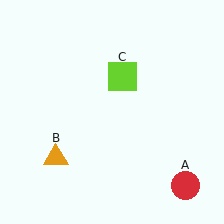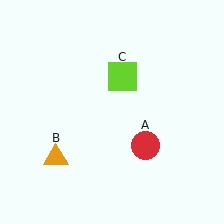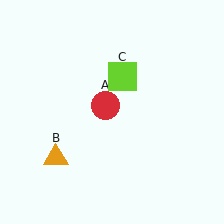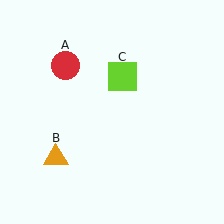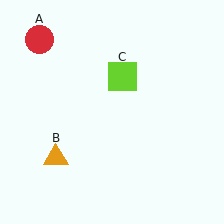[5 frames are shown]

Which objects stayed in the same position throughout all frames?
Orange triangle (object B) and lime square (object C) remained stationary.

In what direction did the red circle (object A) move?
The red circle (object A) moved up and to the left.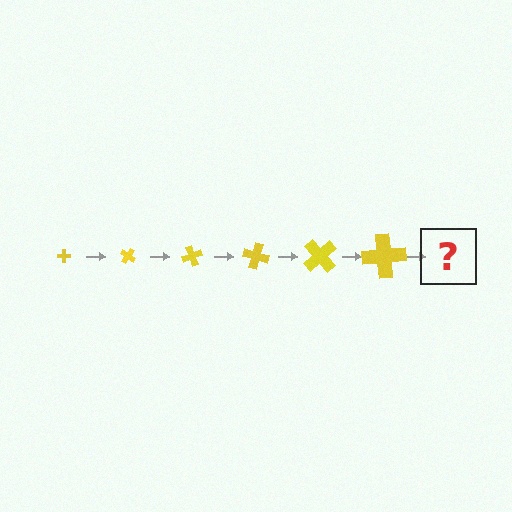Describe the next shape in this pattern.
It should be a cross, larger than the previous one and rotated 210 degrees from the start.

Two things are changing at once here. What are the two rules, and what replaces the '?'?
The two rules are that the cross grows larger each step and it rotates 35 degrees each step. The '?' should be a cross, larger than the previous one and rotated 210 degrees from the start.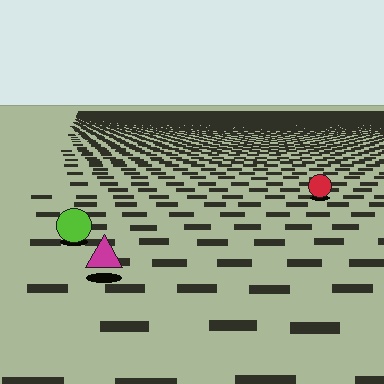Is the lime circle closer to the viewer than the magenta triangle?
No. The magenta triangle is closer — you can tell from the texture gradient: the ground texture is coarser near it.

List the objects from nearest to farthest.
From nearest to farthest: the magenta triangle, the lime circle, the red circle.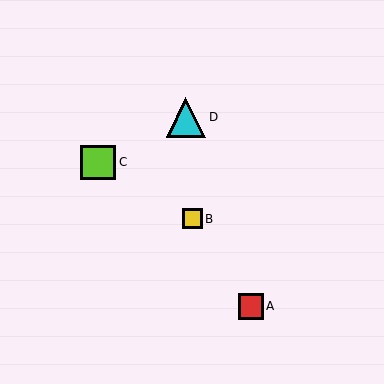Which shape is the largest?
The cyan triangle (labeled D) is the largest.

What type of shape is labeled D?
Shape D is a cyan triangle.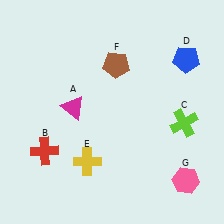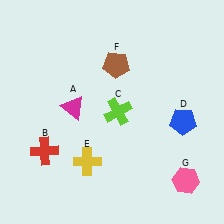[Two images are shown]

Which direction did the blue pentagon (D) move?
The blue pentagon (D) moved down.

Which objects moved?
The objects that moved are: the lime cross (C), the blue pentagon (D).